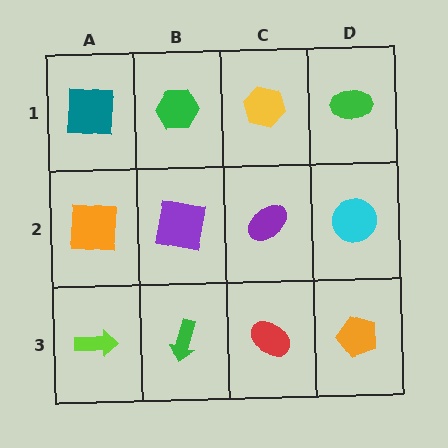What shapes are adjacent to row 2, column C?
A yellow hexagon (row 1, column C), a red ellipse (row 3, column C), a purple square (row 2, column B), a cyan circle (row 2, column D).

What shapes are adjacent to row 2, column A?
A teal square (row 1, column A), a lime arrow (row 3, column A), a purple square (row 2, column B).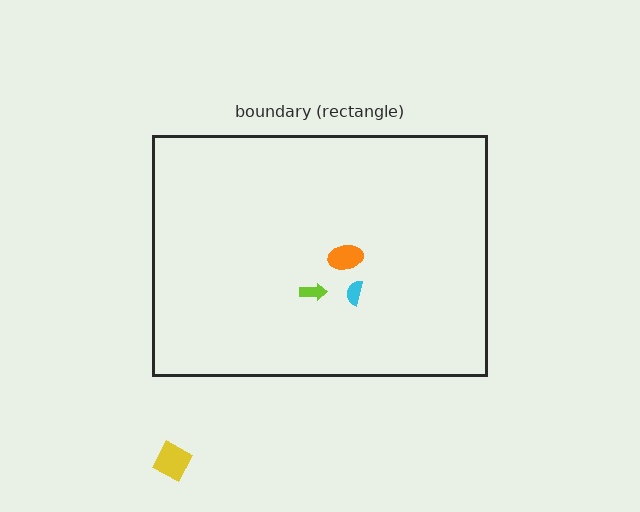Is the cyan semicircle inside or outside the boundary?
Inside.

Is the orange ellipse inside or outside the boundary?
Inside.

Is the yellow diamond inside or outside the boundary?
Outside.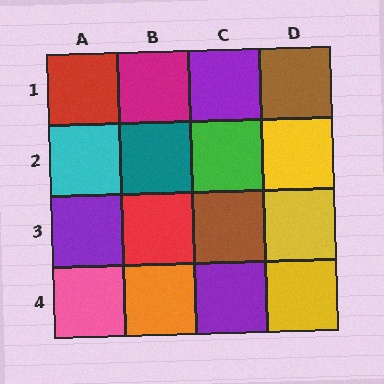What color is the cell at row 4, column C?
Purple.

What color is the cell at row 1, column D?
Brown.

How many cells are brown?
2 cells are brown.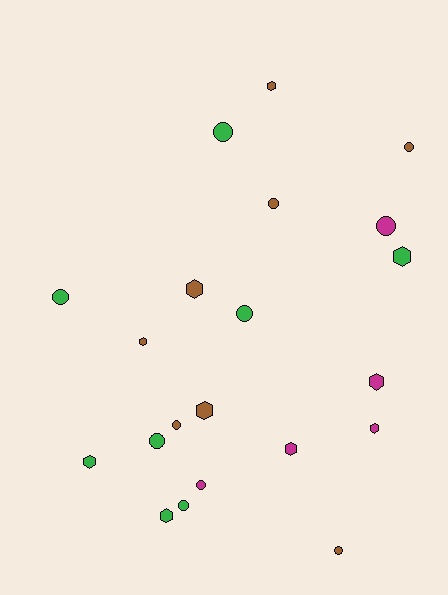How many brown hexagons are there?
There are 4 brown hexagons.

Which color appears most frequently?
Green, with 8 objects.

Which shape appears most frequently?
Circle, with 11 objects.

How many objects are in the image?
There are 21 objects.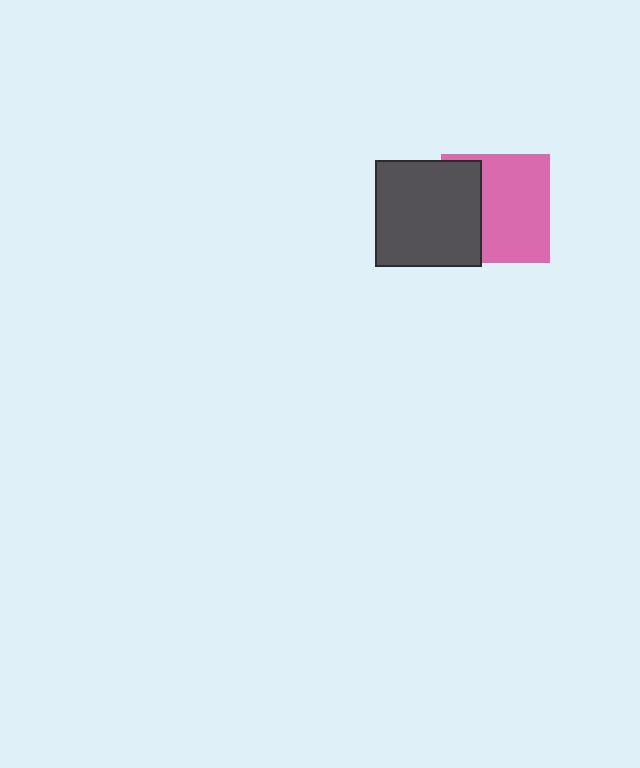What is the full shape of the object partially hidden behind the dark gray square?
The partially hidden object is a pink square.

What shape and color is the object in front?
The object in front is a dark gray square.